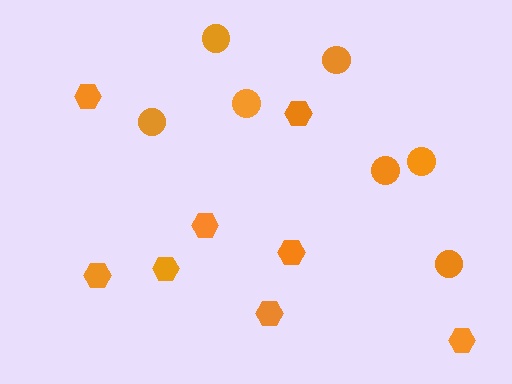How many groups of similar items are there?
There are 2 groups: one group of hexagons (8) and one group of circles (7).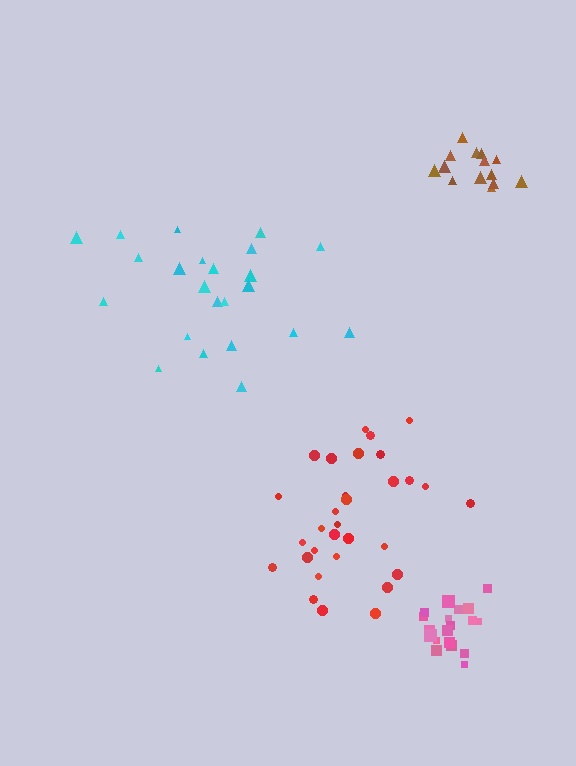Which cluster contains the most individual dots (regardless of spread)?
Red (31).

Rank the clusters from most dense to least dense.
pink, brown, red, cyan.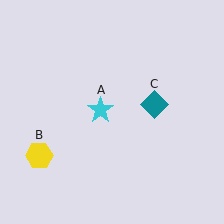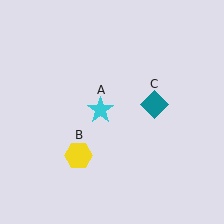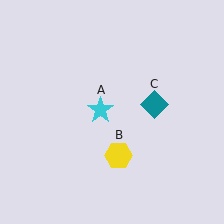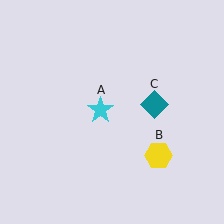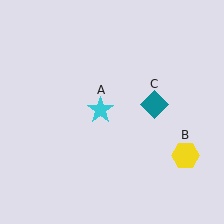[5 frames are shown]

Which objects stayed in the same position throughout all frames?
Cyan star (object A) and teal diamond (object C) remained stationary.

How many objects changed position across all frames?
1 object changed position: yellow hexagon (object B).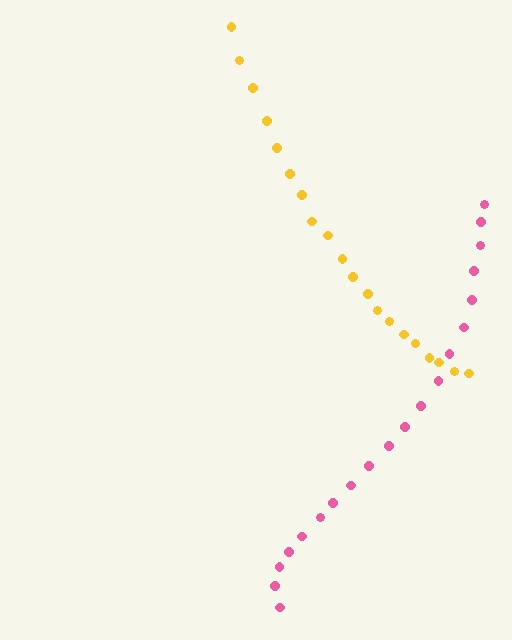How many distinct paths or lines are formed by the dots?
There are 2 distinct paths.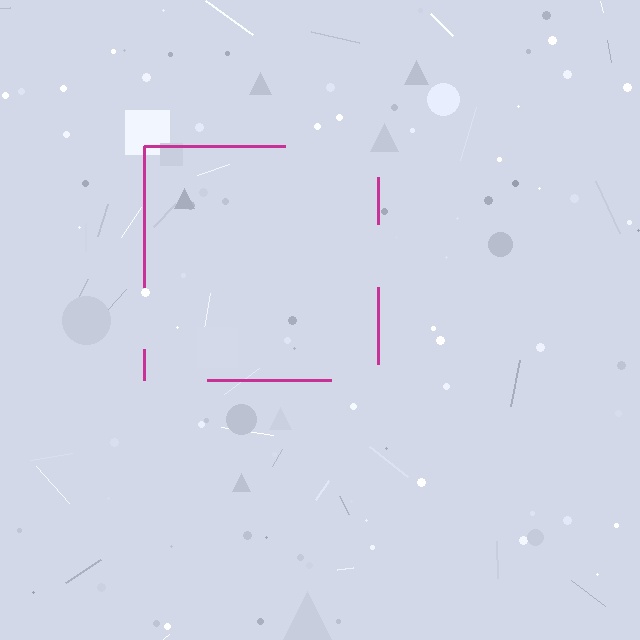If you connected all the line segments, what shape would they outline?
They would outline a square.